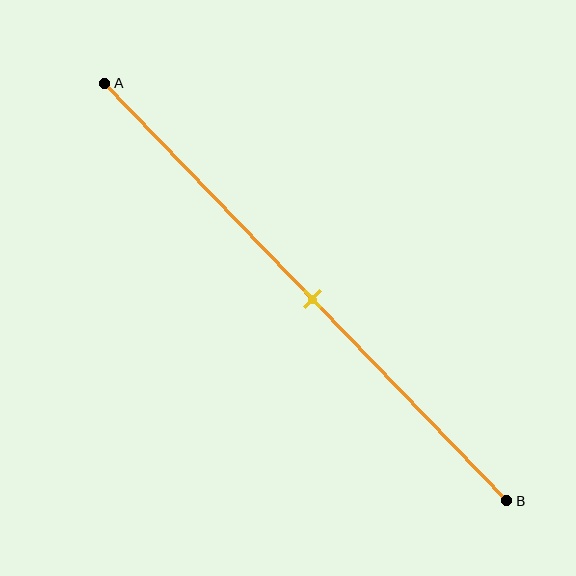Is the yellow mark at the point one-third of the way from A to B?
No, the mark is at about 50% from A, not at the 33% one-third point.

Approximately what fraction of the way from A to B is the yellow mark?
The yellow mark is approximately 50% of the way from A to B.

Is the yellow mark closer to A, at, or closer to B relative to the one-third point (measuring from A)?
The yellow mark is closer to point B than the one-third point of segment AB.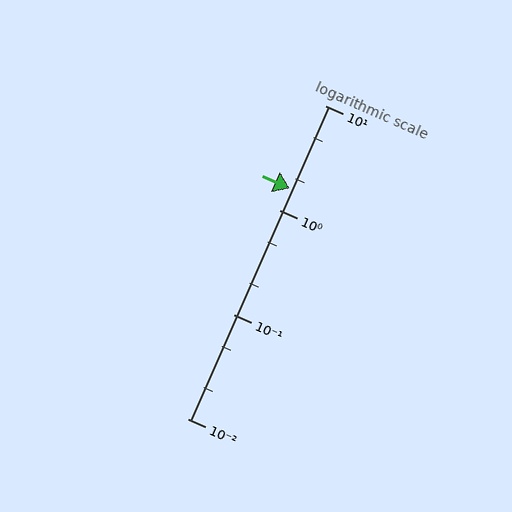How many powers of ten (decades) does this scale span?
The scale spans 3 decades, from 0.01 to 10.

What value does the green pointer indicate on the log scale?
The pointer indicates approximately 1.6.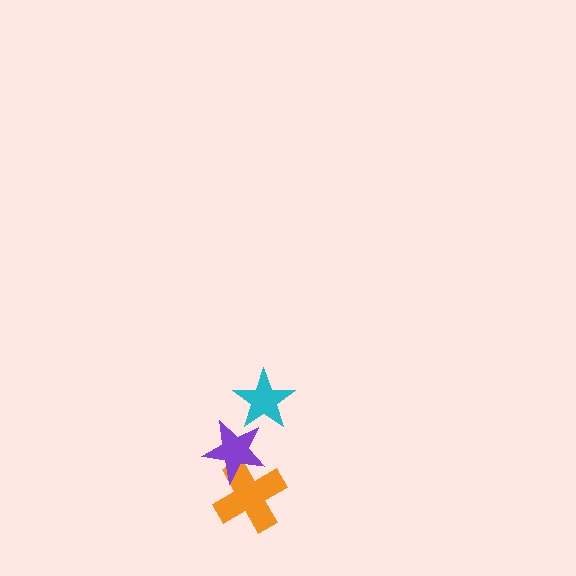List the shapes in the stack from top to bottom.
From top to bottom: the cyan star, the purple star, the orange cross.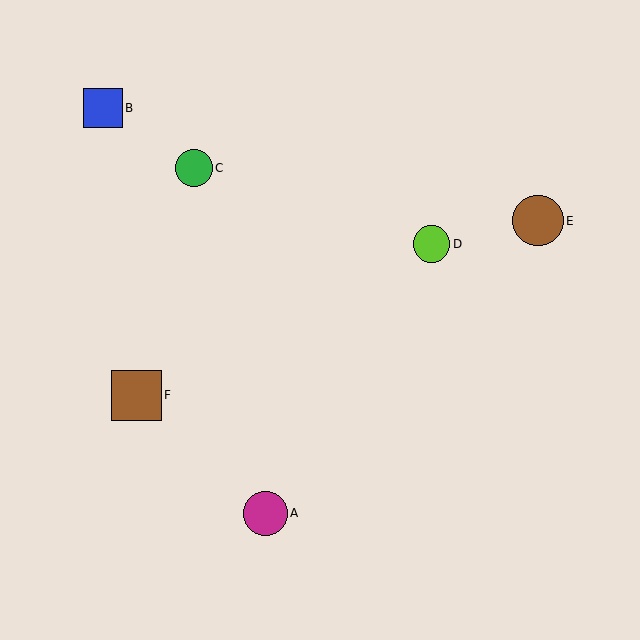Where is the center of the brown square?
The center of the brown square is at (136, 395).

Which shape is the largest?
The brown circle (labeled E) is the largest.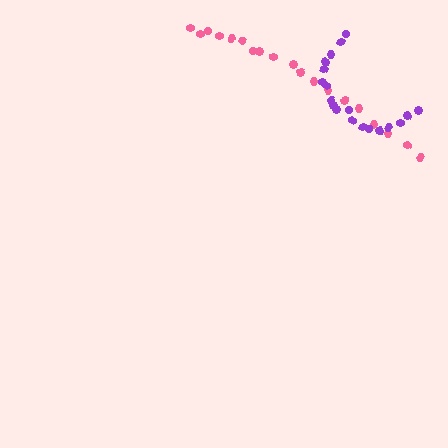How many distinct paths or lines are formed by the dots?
There are 2 distinct paths.